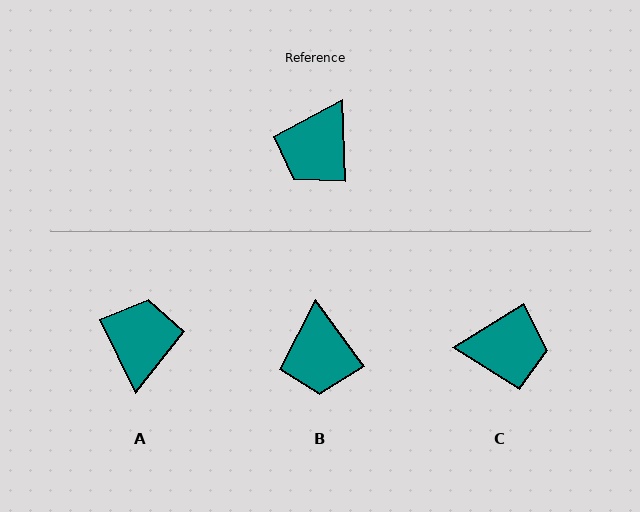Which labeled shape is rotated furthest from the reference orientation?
A, about 156 degrees away.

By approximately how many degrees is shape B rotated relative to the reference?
Approximately 34 degrees counter-clockwise.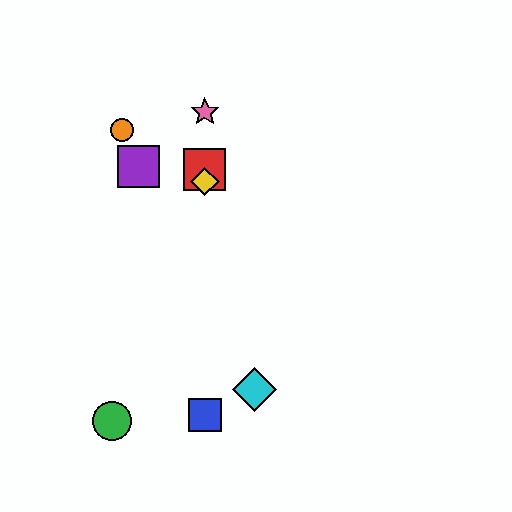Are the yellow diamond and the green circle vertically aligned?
No, the yellow diamond is at x≈205 and the green circle is at x≈112.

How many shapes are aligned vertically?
4 shapes (the red square, the blue square, the yellow diamond, the pink star) are aligned vertically.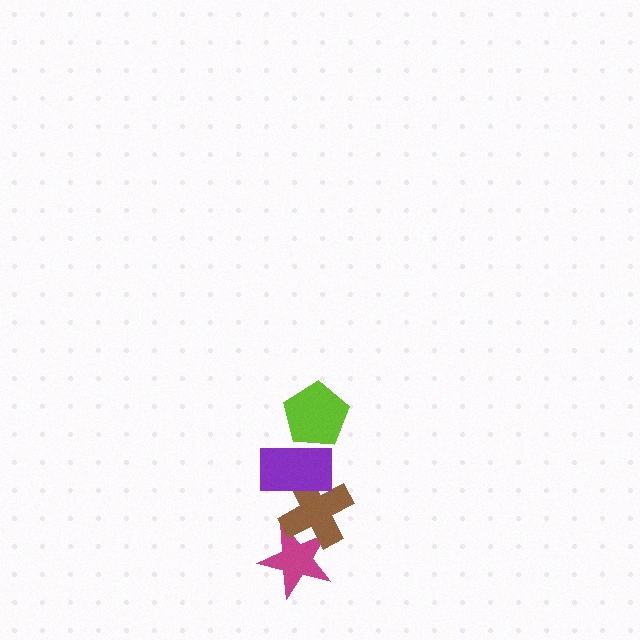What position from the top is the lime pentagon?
The lime pentagon is 1st from the top.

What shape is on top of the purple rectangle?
The lime pentagon is on top of the purple rectangle.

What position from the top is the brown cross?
The brown cross is 3rd from the top.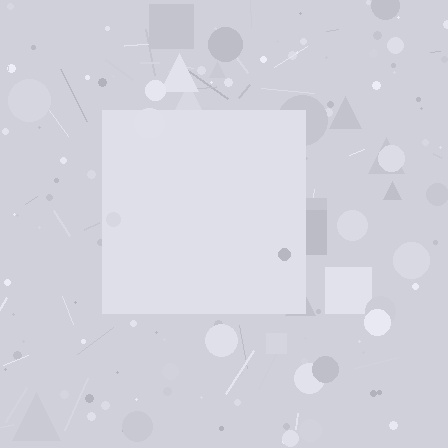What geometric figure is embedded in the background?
A square is embedded in the background.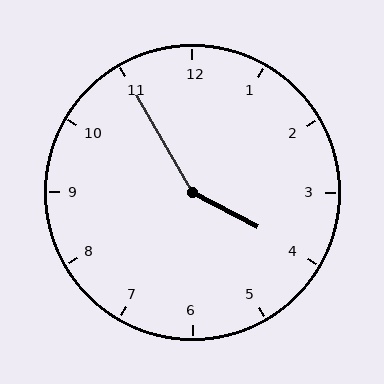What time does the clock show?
3:55.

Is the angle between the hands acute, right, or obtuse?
It is obtuse.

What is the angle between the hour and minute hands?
Approximately 148 degrees.